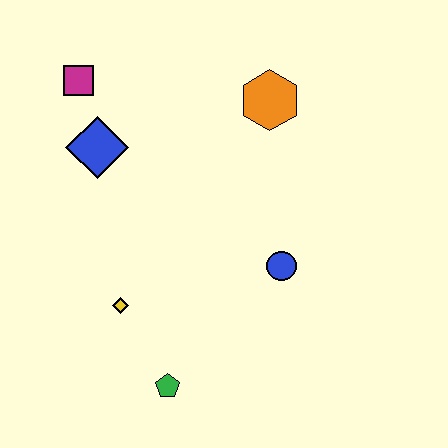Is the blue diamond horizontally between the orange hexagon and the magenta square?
Yes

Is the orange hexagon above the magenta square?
No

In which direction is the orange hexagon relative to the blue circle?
The orange hexagon is above the blue circle.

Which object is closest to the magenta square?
The blue diamond is closest to the magenta square.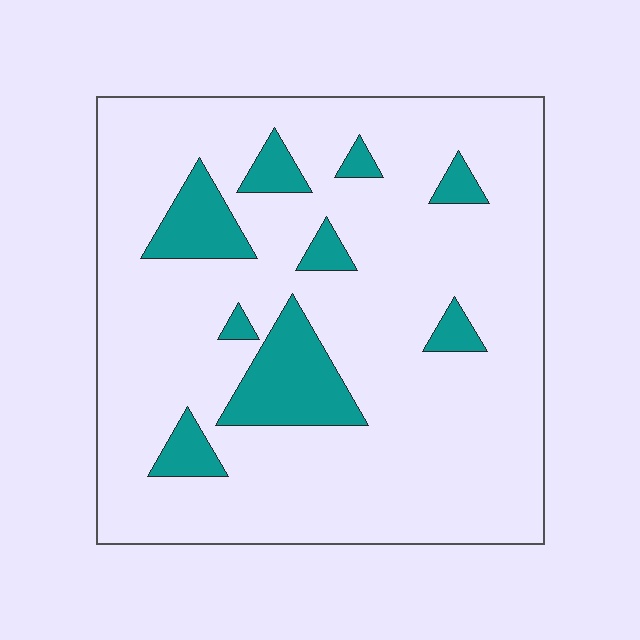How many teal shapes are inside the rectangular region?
9.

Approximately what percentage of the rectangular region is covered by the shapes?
Approximately 15%.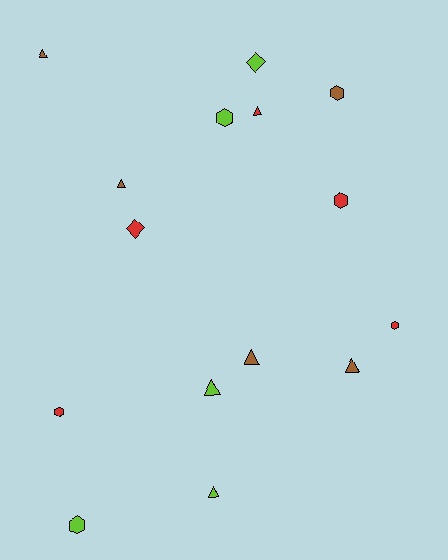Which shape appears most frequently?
Triangle, with 7 objects.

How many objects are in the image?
There are 15 objects.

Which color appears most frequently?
Lime, with 5 objects.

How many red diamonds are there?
There is 1 red diamond.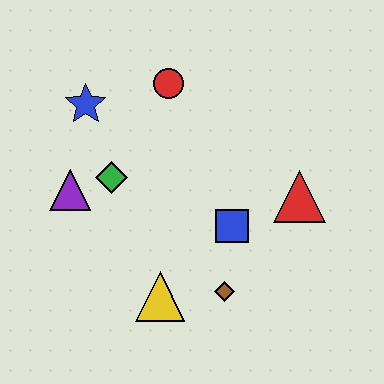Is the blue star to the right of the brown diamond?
No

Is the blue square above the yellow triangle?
Yes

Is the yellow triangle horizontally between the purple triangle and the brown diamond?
Yes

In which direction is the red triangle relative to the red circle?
The red triangle is to the right of the red circle.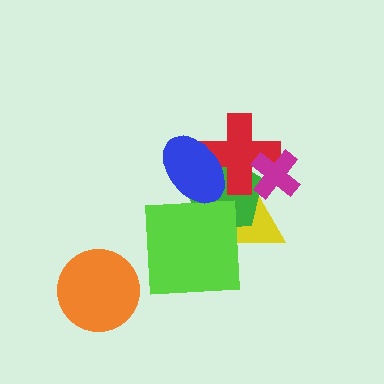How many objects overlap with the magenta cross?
3 objects overlap with the magenta cross.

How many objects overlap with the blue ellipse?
2 objects overlap with the blue ellipse.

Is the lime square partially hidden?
No, no other shape covers it.